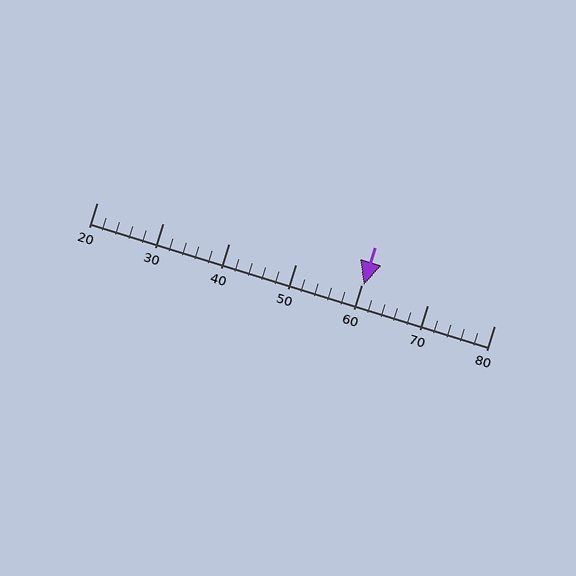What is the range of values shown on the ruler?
The ruler shows values from 20 to 80.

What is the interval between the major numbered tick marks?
The major tick marks are spaced 10 units apart.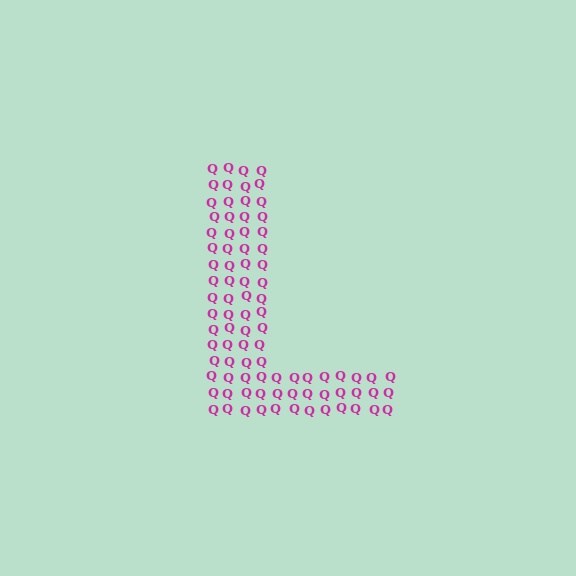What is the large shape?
The large shape is the letter L.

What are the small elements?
The small elements are letter Q's.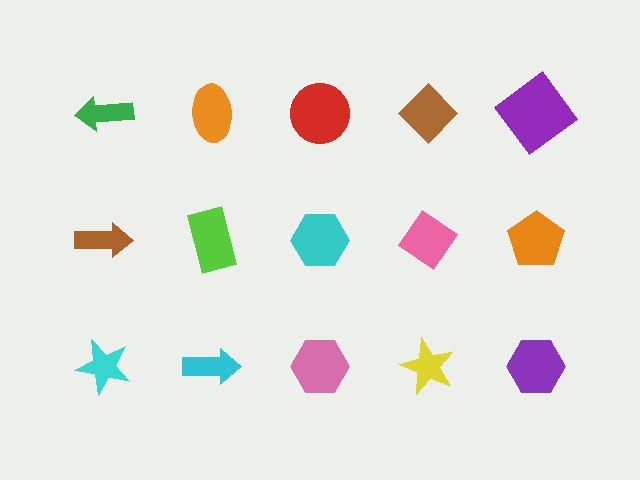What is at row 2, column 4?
A pink diamond.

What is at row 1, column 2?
An orange ellipse.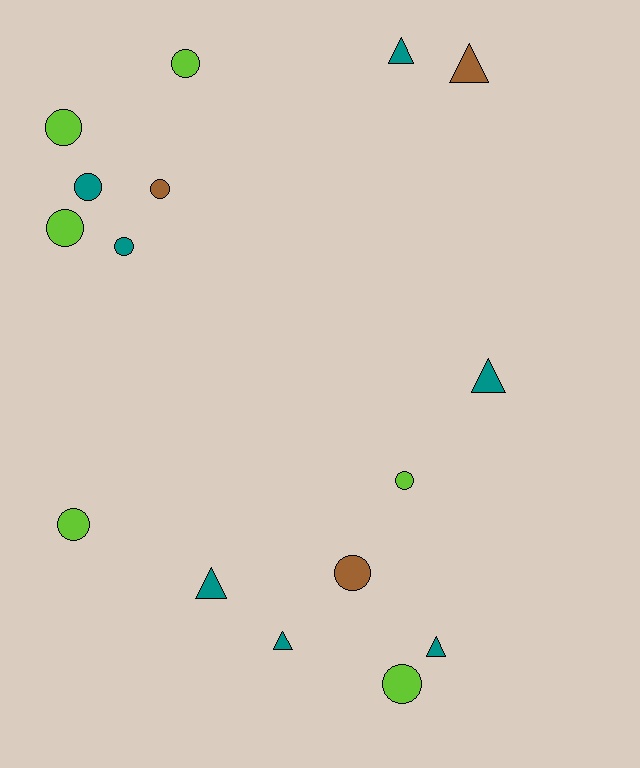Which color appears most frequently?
Teal, with 7 objects.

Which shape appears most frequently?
Circle, with 10 objects.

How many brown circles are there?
There are 2 brown circles.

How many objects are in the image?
There are 16 objects.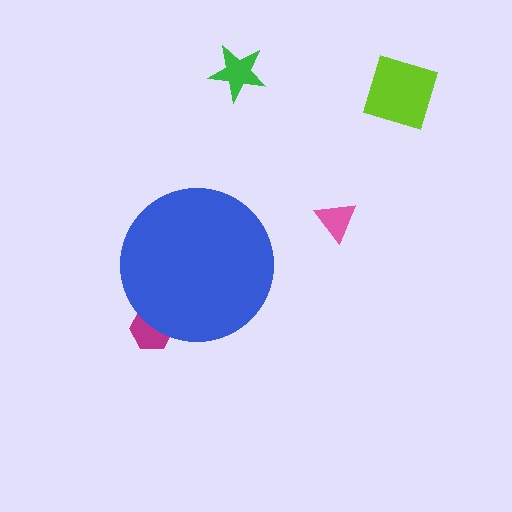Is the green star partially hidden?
No, the green star is fully visible.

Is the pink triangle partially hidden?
No, the pink triangle is fully visible.